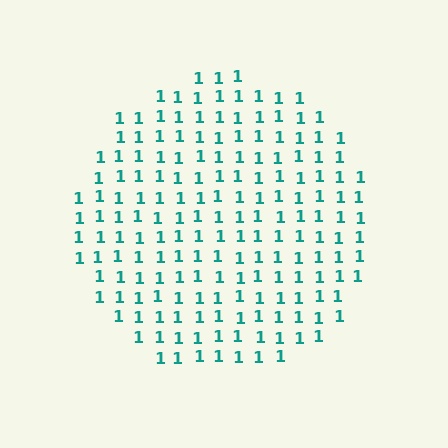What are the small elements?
The small elements are digit 1's.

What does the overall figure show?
The overall figure shows a circle.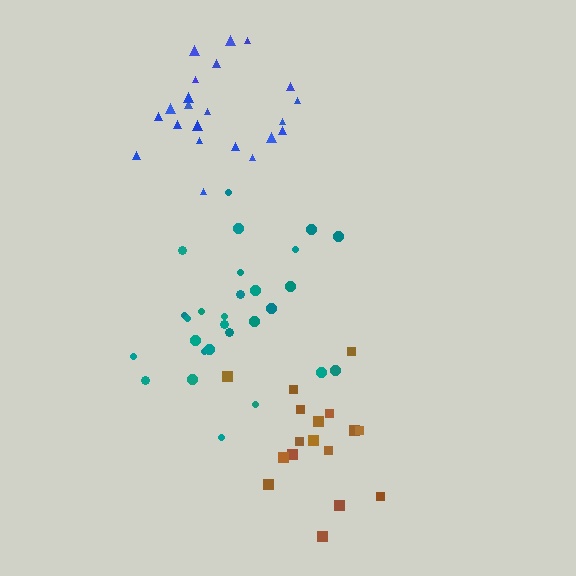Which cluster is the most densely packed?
Teal.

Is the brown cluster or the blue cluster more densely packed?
Blue.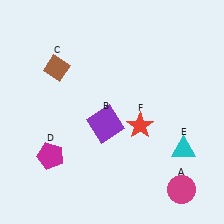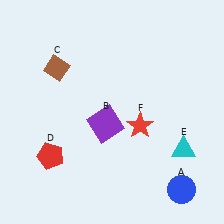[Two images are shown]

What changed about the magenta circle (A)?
In Image 1, A is magenta. In Image 2, it changed to blue.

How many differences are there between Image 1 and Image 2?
There are 2 differences between the two images.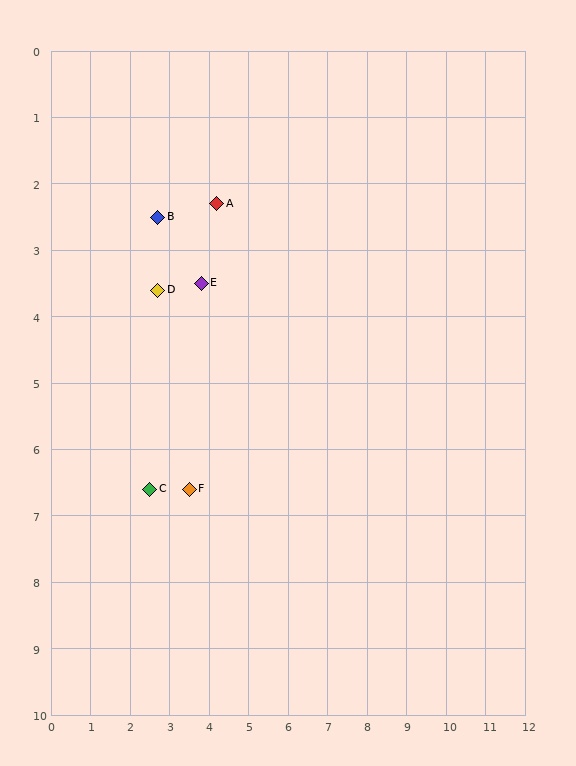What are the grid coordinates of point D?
Point D is at approximately (2.7, 3.6).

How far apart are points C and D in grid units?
Points C and D are about 3.0 grid units apart.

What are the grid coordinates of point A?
Point A is at approximately (4.2, 2.3).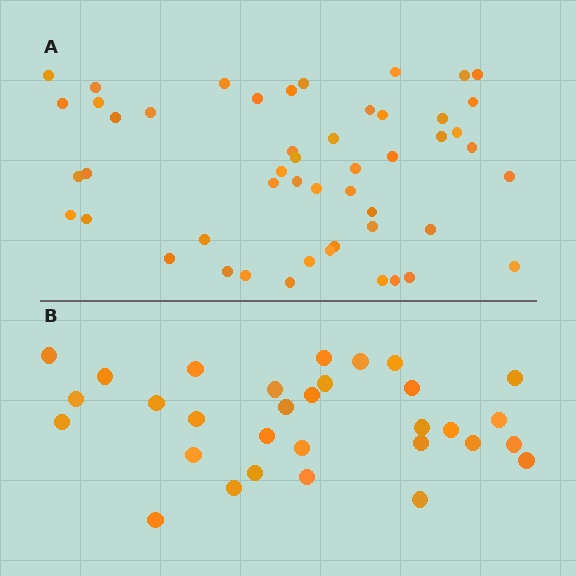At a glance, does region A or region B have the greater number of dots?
Region A (the top region) has more dots.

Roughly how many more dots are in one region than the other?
Region A has approximately 20 more dots than region B.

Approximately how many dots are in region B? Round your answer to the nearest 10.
About 30 dots. (The exact count is 31, which rounds to 30.)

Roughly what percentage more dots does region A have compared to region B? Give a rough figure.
About 60% more.